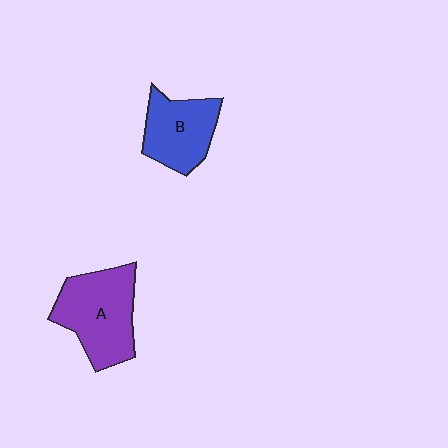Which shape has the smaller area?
Shape B (blue).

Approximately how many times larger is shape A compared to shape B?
Approximately 1.3 times.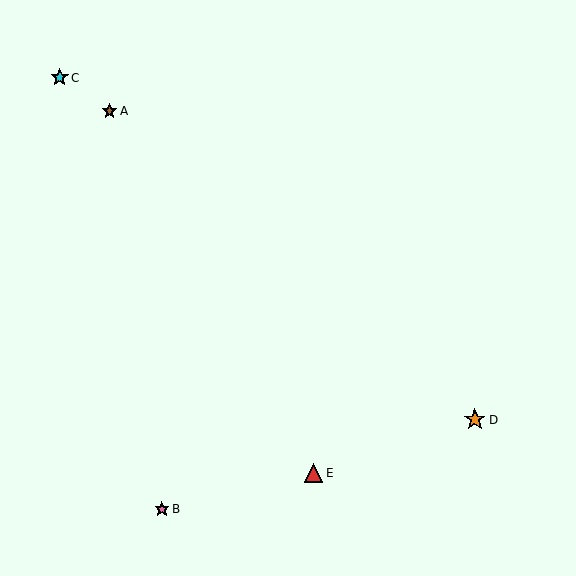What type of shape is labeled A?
Shape A is a brown star.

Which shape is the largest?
The orange star (labeled D) is the largest.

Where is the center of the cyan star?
The center of the cyan star is at (60, 78).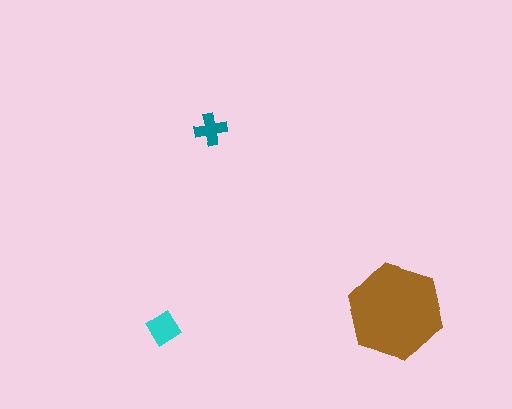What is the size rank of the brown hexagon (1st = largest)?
1st.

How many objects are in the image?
There are 3 objects in the image.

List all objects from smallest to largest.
The teal cross, the cyan diamond, the brown hexagon.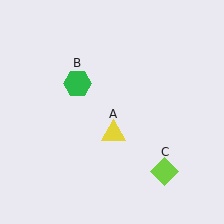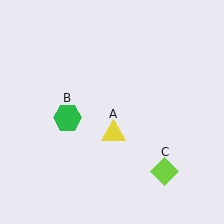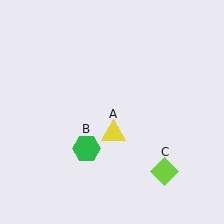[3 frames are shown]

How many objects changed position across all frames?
1 object changed position: green hexagon (object B).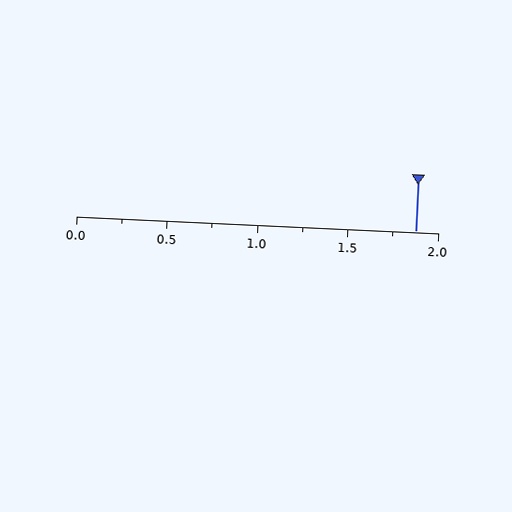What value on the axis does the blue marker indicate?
The marker indicates approximately 1.88.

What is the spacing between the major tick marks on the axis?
The major ticks are spaced 0.5 apart.